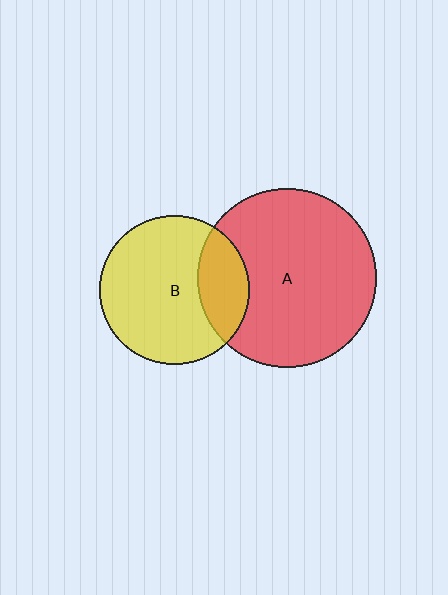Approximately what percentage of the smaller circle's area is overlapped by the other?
Approximately 25%.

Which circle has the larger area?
Circle A (red).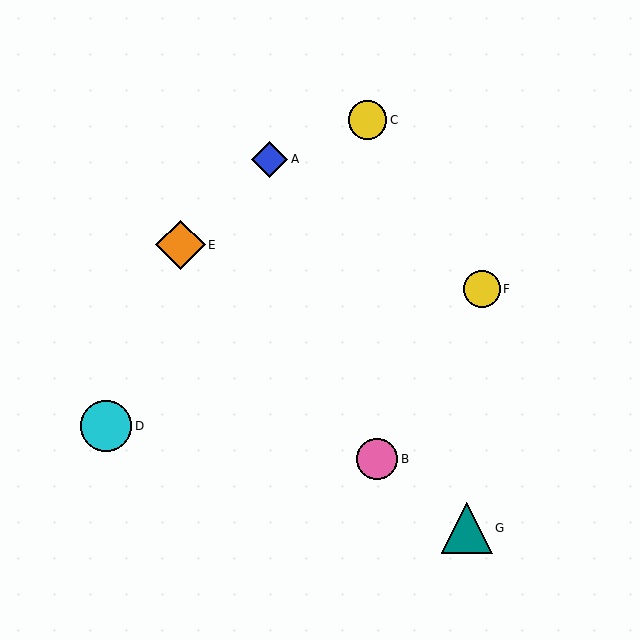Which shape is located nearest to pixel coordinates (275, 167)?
The blue diamond (labeled A) at (270, 159) is nearest to that location.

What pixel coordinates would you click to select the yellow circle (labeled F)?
Click at (482, 289) to select the yellow circle F.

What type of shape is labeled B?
Shape B is a pink circle.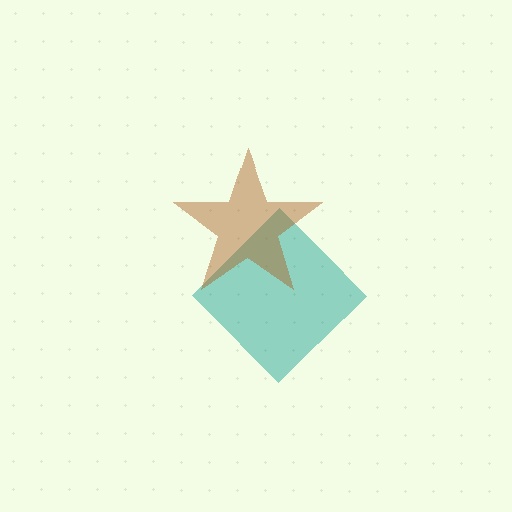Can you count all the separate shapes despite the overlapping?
Yes, there are 2 separate shapes.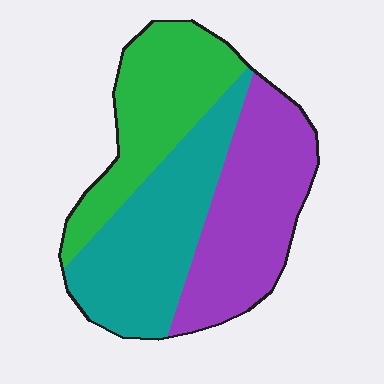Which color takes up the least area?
Green, at roughly 30%.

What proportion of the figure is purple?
Purple covers roughly 35% of the figure.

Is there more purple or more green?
Purple.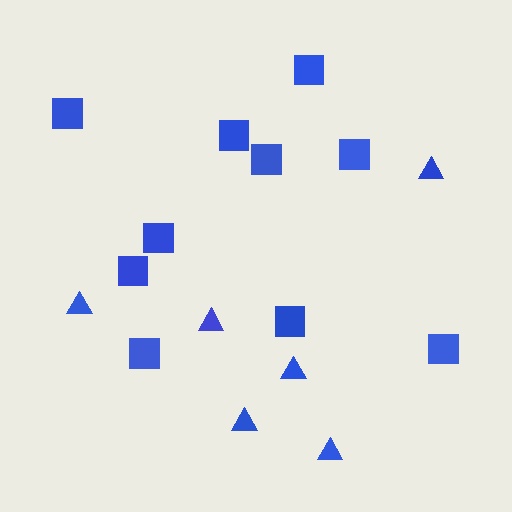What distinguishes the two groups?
There are 2 groups: one group of squares (10) and one group of triangles (6).